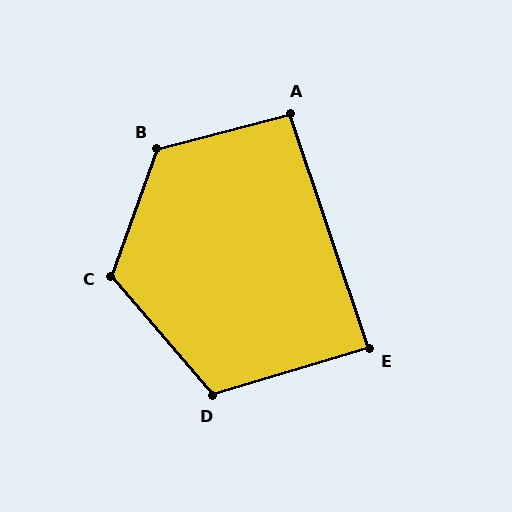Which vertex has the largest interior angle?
B, at approximately 124 degrees.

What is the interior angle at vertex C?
Approximately 120 degrees (obtuse).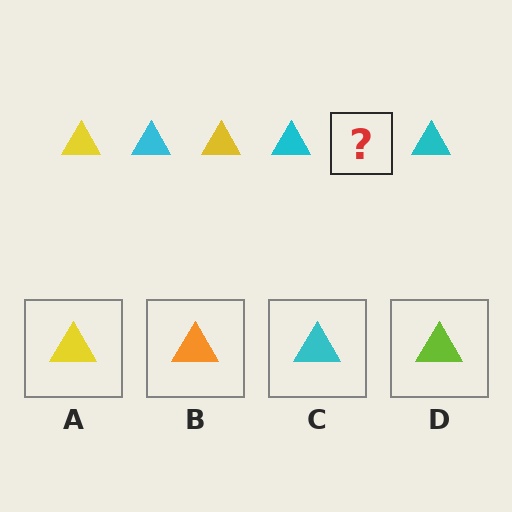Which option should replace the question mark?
Option A.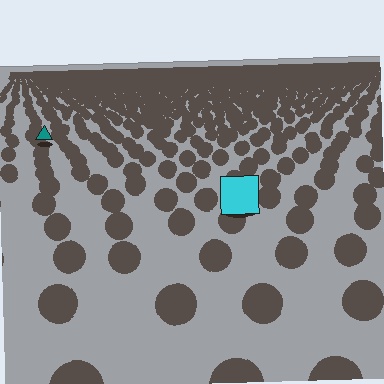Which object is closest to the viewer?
The cyan square is closest. The texture marks near it are larger and more spread out.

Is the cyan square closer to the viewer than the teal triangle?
Yes. The cyan square is closer — you can tell from the texture gradient: the ground texture is coarser near it.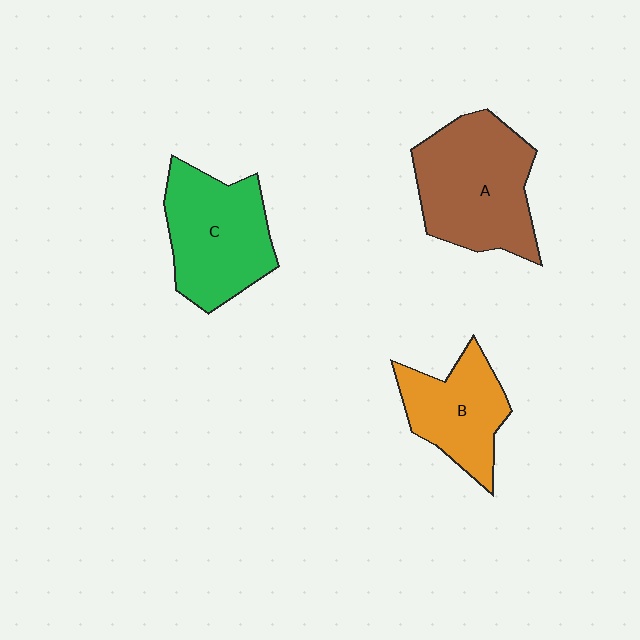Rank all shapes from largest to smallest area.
From largest to smallest: A (brown), C (green), B (orange).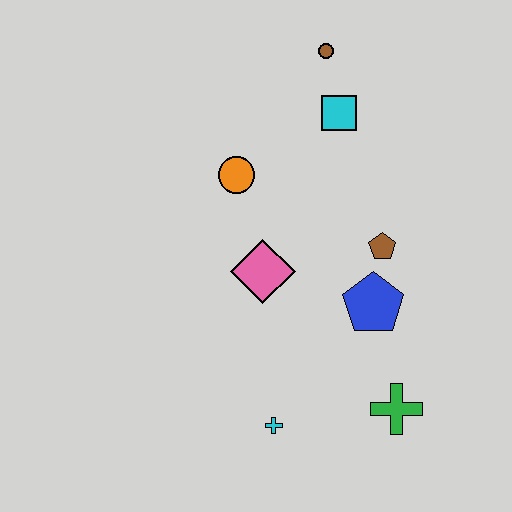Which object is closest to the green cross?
The blue pentagon is closest to the green cross.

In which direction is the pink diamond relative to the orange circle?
The pink diamond is below the orange circle.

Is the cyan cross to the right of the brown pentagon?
No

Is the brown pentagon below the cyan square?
Yes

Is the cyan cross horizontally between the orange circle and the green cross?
Yes